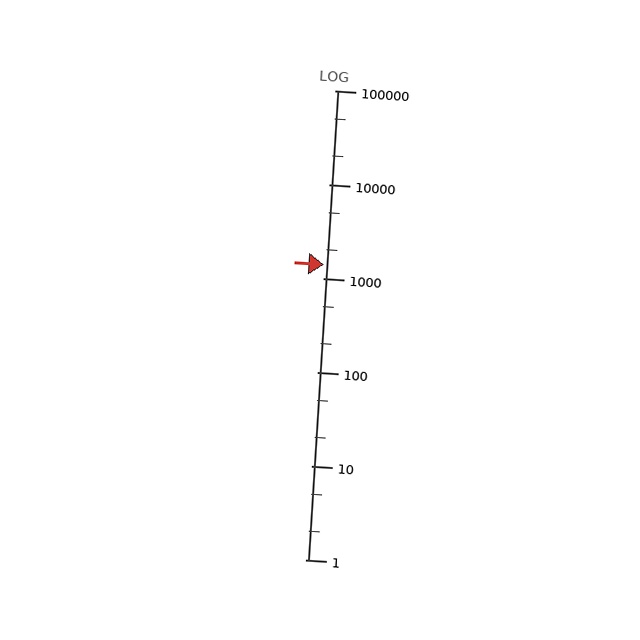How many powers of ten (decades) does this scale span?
The scale spans 5 decades, from 1 to 100000.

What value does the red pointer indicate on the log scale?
The pointer indicates approximately 1400.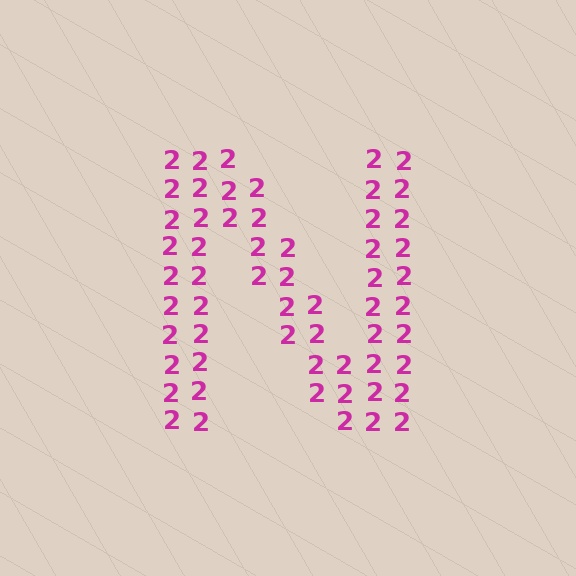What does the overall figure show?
The overall figure shows the letter N.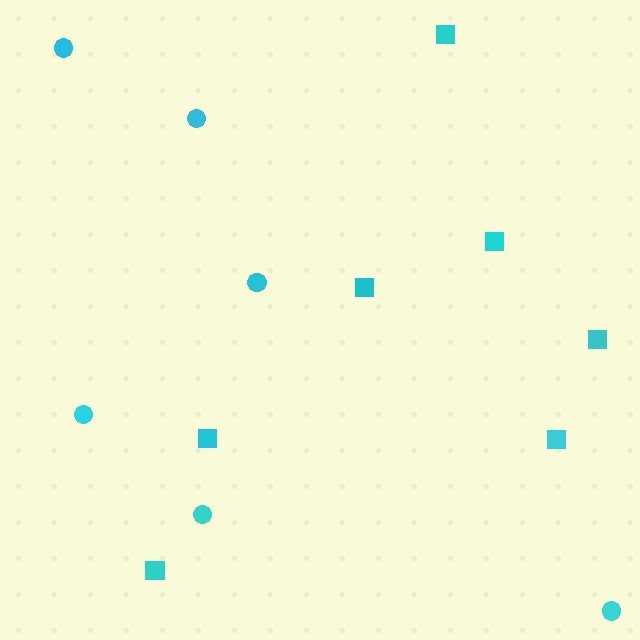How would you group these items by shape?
There are 2 groups: one group of circles (6) and one group of squares (7).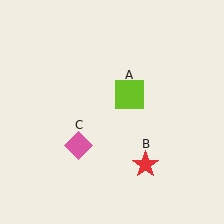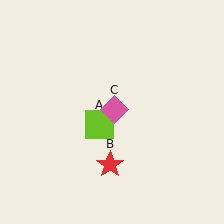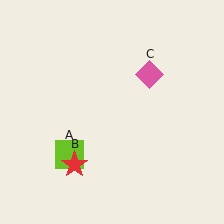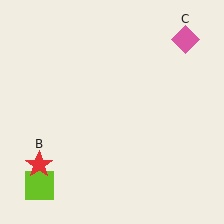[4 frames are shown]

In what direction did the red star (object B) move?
The red star (object B) moved left.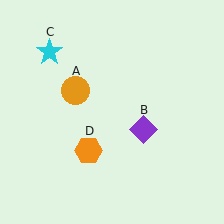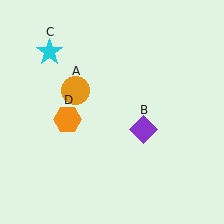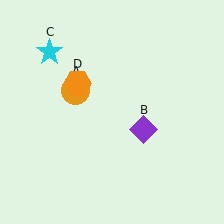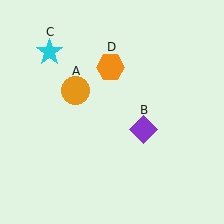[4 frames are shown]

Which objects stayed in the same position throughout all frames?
Orange circle (object A) and purple diamond (object B) and cyan star (object C) remained stationary.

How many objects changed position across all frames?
1 object changed position: orange hexagon (object D).